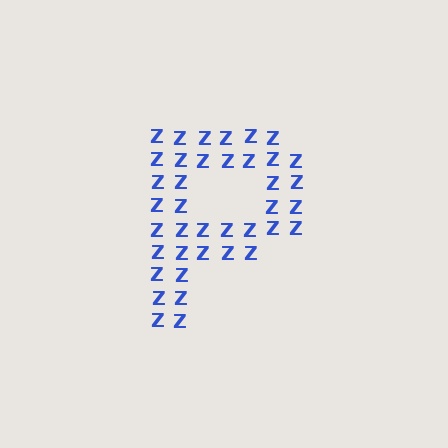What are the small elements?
The small elements are letter Z's.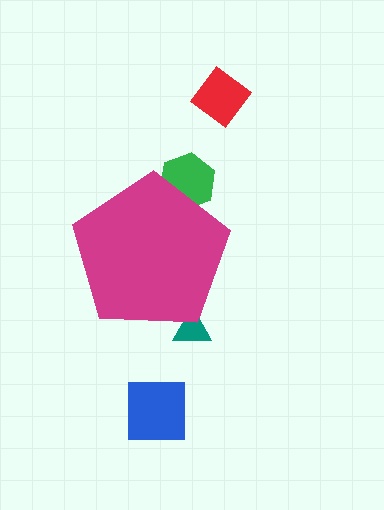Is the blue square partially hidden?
No, the blue square is fully visible.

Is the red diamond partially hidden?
No, the red diamond is fully visible.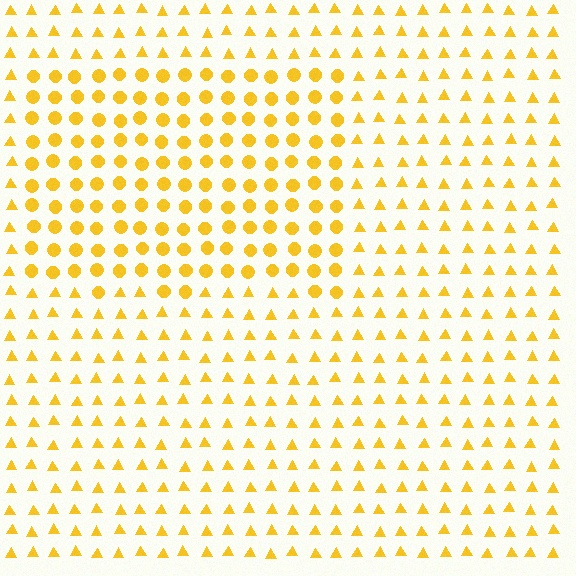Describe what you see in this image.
The image is filled with small yellow elements arranged in a uniform grid. A rectangle-shaped region contains circles, while the surrounding area contains triangles. The boundary is defined purely by the change in element shape.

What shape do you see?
I see a rectangle.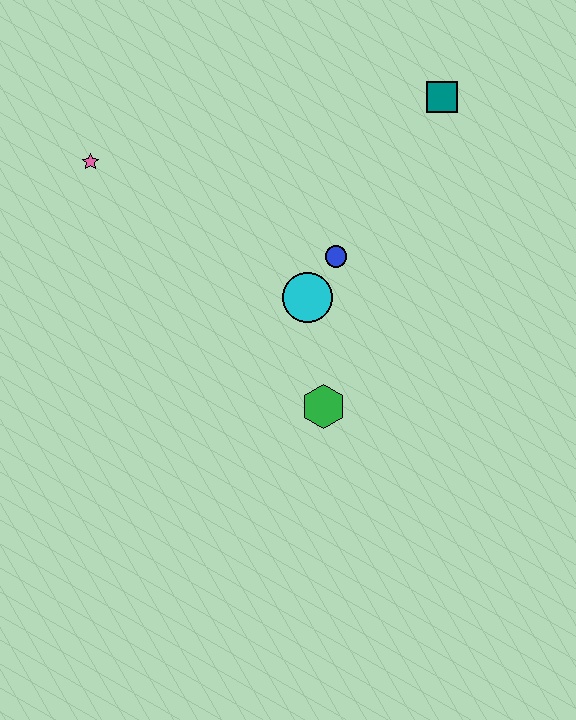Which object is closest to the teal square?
The blue circle is closest to the teal square.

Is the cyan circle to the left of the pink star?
No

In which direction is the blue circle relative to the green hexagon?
The blue circle is above the green hexagon.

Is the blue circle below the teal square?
Yes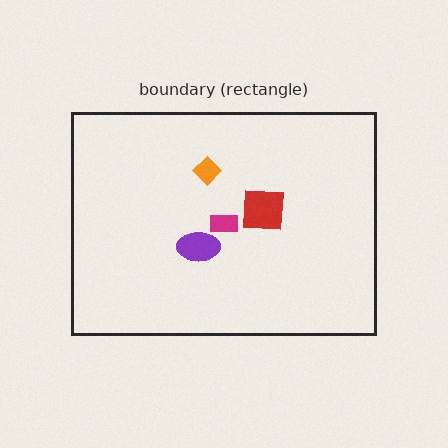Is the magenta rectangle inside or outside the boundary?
Inside.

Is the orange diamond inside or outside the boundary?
Inside.